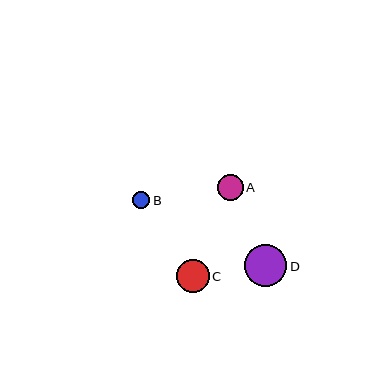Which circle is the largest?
Circle D is the largest with a size of approximately 42 pixels.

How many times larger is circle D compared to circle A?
Circle D is approximately 1.6 times the size of circle A.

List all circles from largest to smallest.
From largest to smallest: D, C, A, B.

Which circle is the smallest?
Circle B is the smallest with a size of approximately 17 pixels.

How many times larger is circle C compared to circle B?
Circle C is approximately 1.9 times the size of circle B.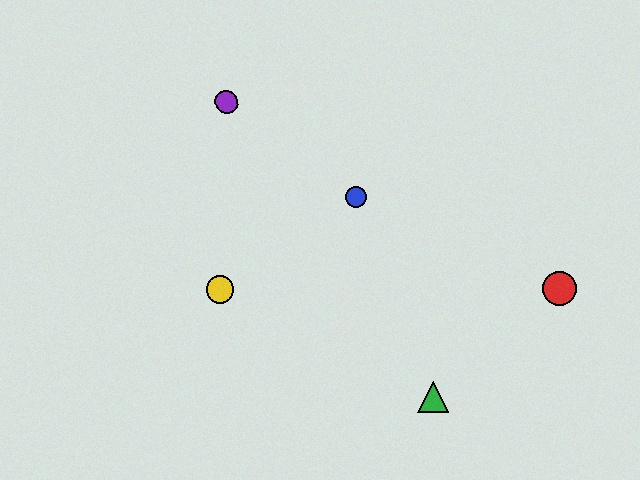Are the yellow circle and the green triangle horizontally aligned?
No, the yellow circle is at y≈290 and the green triangle is at y≈396.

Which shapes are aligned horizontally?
The red circle, the yellow circle are aligned horizontally.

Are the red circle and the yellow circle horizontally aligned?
Yes, both are at y≈288.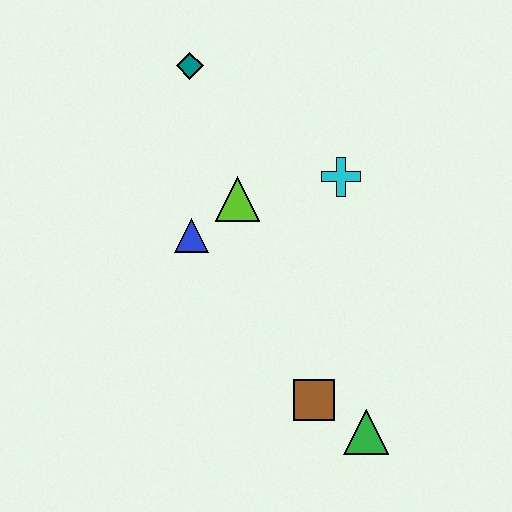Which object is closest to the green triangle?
The brown square is closest to the green triangle.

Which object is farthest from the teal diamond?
The green triangle is farthest from the teal diamond.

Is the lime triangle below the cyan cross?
Yes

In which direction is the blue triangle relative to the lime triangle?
The blue triangle is to the left of the lime triangle.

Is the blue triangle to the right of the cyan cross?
No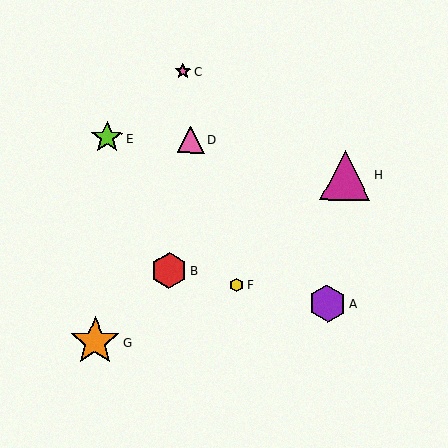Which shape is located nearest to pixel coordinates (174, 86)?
The pink star (labeled C) at (183, 72) is nearest to that location.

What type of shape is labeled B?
Shape B is a red hexagon.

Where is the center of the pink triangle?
The center of the pink triangle is at (191, 140).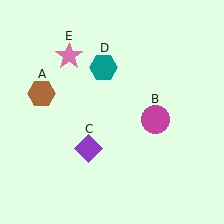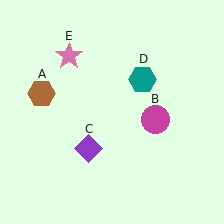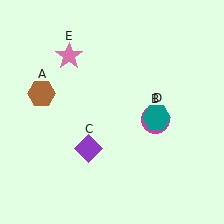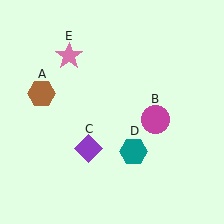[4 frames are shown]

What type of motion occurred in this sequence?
The teal hexagon (object D) rotated clockwise around the center of the scene.